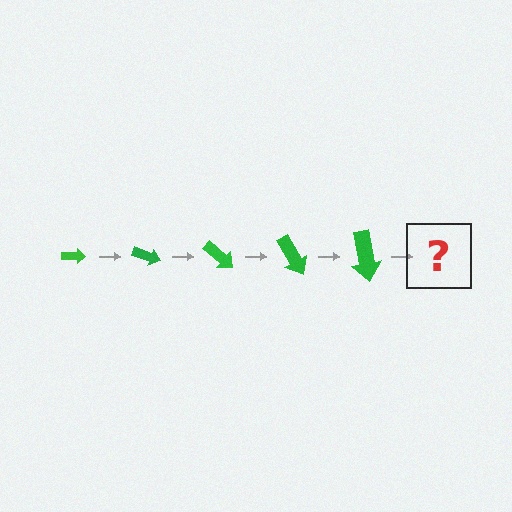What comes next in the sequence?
The next element should be an arrow, larger than the previous one and rotated 100 degrees from the start.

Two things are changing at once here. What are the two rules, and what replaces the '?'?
The two rules are that the arrow grows larger each step and it rotates 20 degrees each step. The '?' should be an arrow, larger than the previous one and rotated 100 degrees from the start.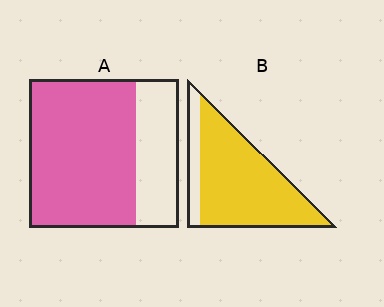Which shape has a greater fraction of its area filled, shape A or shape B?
Shape B.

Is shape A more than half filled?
Yes.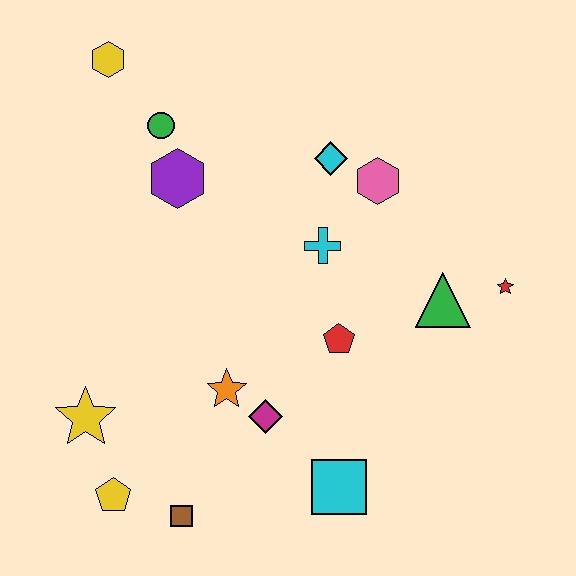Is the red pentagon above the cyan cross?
No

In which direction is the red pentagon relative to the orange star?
The red pentagon is to the right of the orange star.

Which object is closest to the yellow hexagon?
The green circle is closest to the yellow hexagon.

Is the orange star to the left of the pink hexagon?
Yes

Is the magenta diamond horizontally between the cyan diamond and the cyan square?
No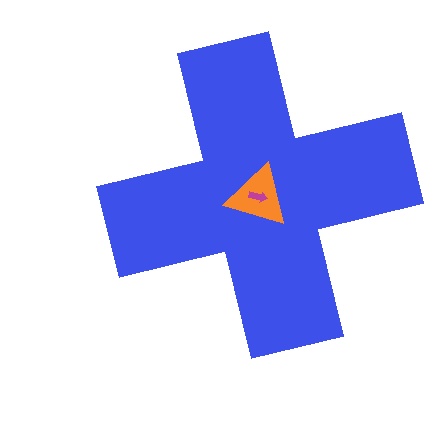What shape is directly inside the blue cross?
The orange triangle.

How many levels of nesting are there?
3.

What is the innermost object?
The magenta arrow.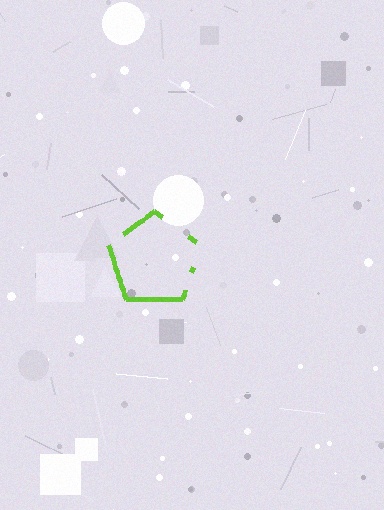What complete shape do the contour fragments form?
The contour fragments form a pentagon.